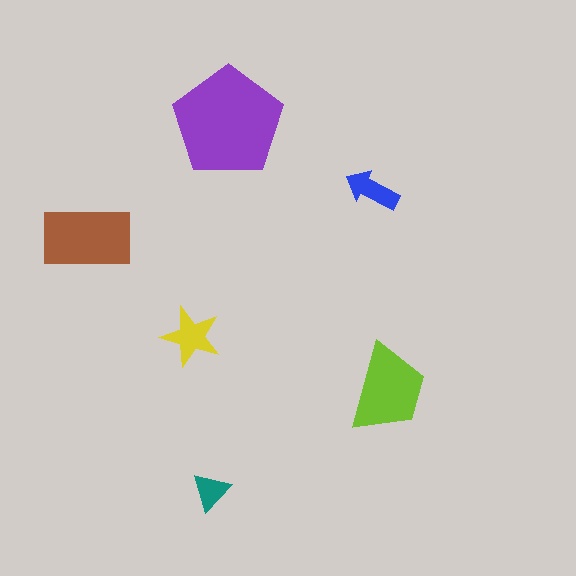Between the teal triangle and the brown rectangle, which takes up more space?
The brown rectangle.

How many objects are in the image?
There are 6 objects in the image.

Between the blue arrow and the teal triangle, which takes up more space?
The blue arrow.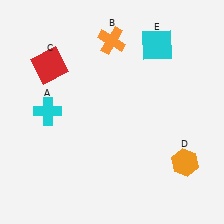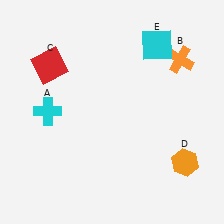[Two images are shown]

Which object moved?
The orange cross (B) moved right.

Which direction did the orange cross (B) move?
The orange cross (B) moved right.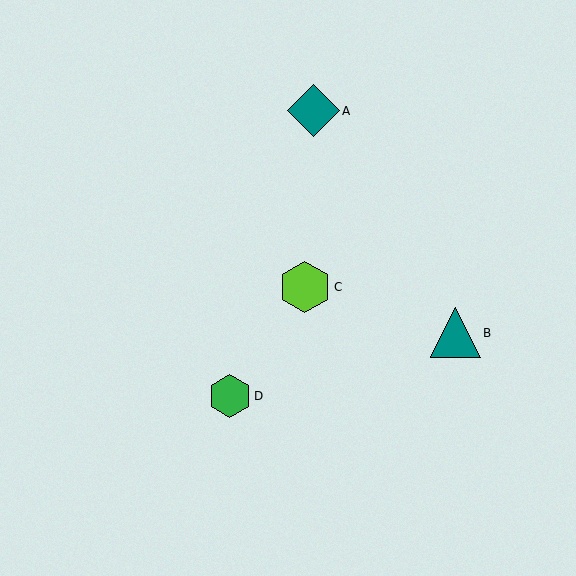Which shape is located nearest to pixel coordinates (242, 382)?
The green hexagon (labeled D) at (230, 396) is nearest to that location.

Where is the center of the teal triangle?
The center of the teal triangle is at (455, 333).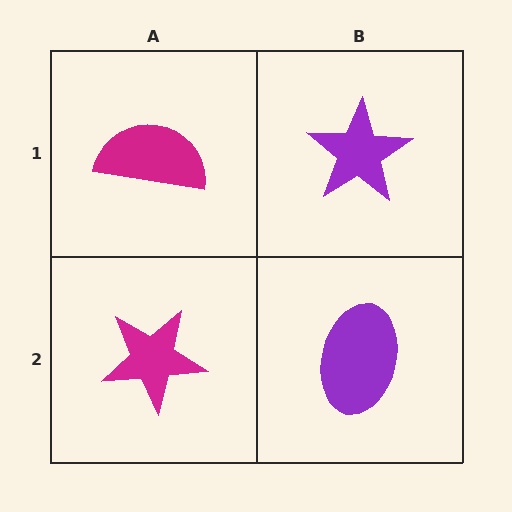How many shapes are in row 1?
2 shapes.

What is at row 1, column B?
A purple star.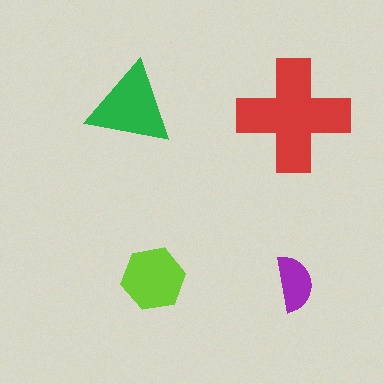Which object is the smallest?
The purple semicircle.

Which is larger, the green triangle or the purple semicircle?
The green triangle.